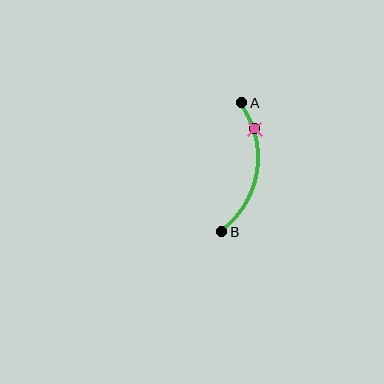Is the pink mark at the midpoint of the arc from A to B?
No. The pink mark lies on the arc but is closer to endpoint A. The arc midpoint would be at the point on the curve equidistant along the arc from both A and B.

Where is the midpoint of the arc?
The arc midpoint is the point on the curve farthest from the straight line joining A and B. It sits to the right of that line.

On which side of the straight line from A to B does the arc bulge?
The arc bulges to the right of the straight line connecting A and B.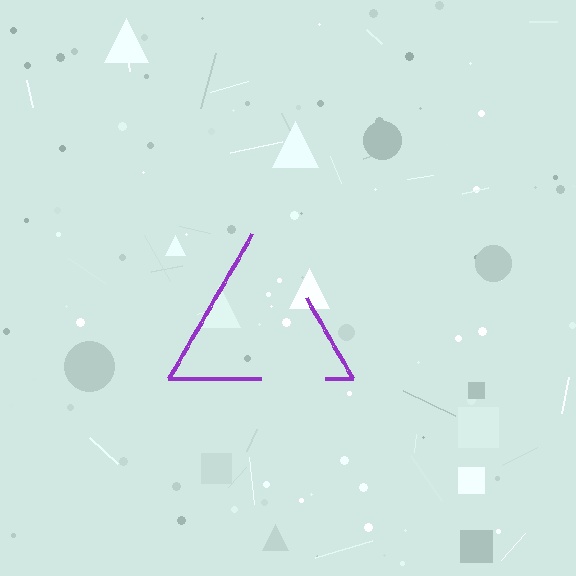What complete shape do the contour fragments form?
The contour fragments form a triangle.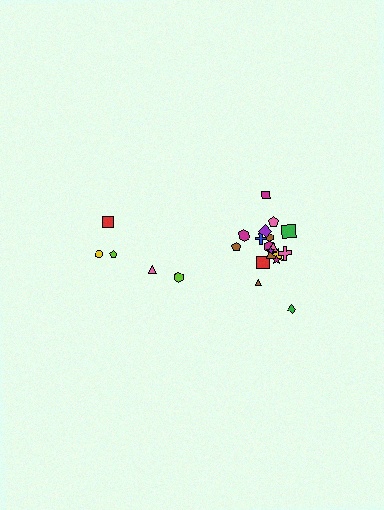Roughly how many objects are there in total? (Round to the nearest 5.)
Roughly 25 objects in total.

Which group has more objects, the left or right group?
The right group.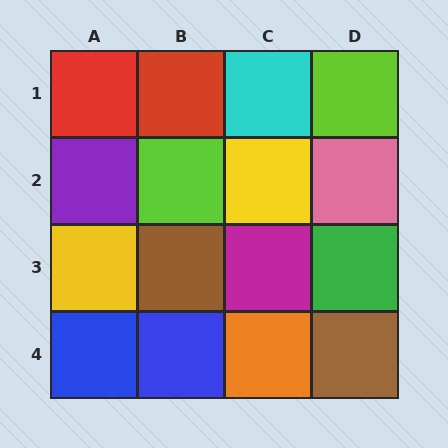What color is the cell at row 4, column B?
Blue.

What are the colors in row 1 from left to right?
Red, red, cyan, lime.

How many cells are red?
2 cells are red.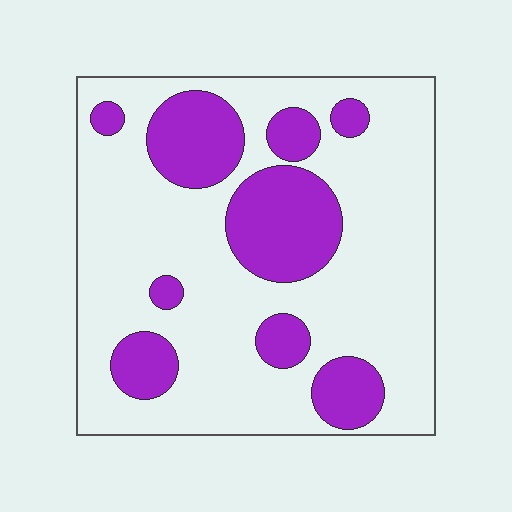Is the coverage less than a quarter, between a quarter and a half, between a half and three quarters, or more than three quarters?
Between a quarter and a half.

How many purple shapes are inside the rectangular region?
9.